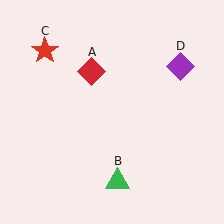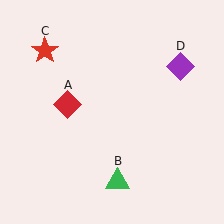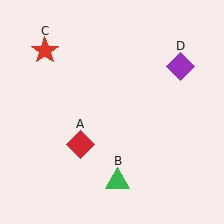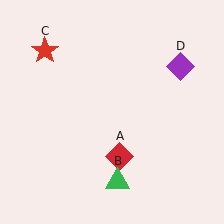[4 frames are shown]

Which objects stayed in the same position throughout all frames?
Green triangle (object B) and red star (object C) and purple diamond (object D) remained stationary.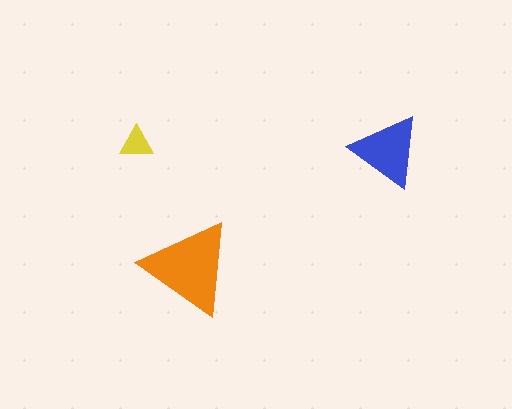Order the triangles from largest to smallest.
the orange one, the blue one, the yellow one.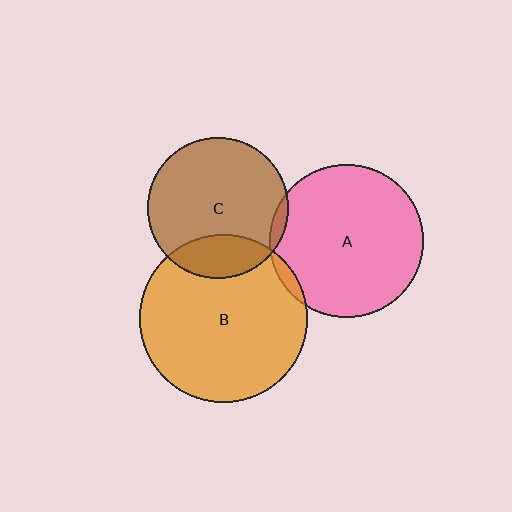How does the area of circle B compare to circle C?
Approximately 1.4 times.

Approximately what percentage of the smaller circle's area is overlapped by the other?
Approximately 5%.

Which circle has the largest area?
Circle B (orange).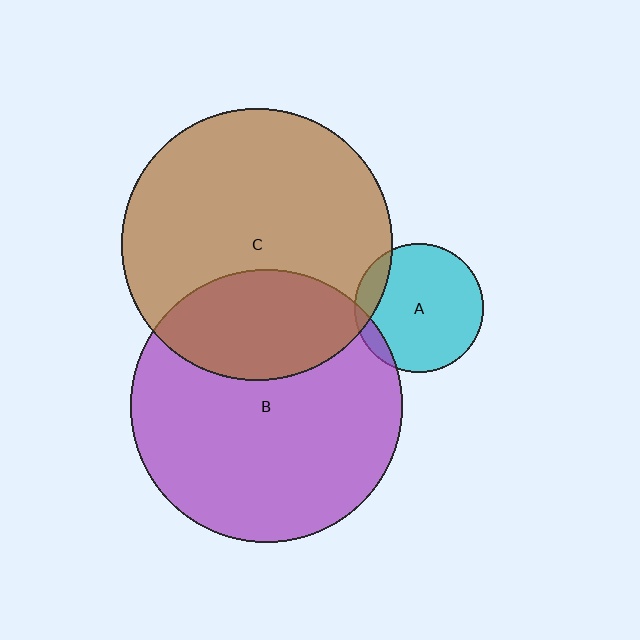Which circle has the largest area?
Circle B (purple).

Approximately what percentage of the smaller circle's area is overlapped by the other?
Approximately 15%.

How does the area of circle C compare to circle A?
Approximately 4.4 times.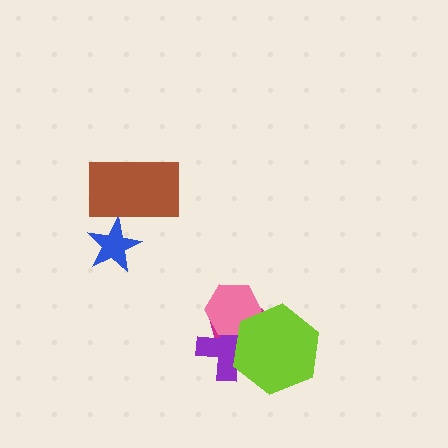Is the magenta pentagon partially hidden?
Yes, it is partially covered by another shape.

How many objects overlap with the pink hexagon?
3 objects overlap with the pink hexagon.